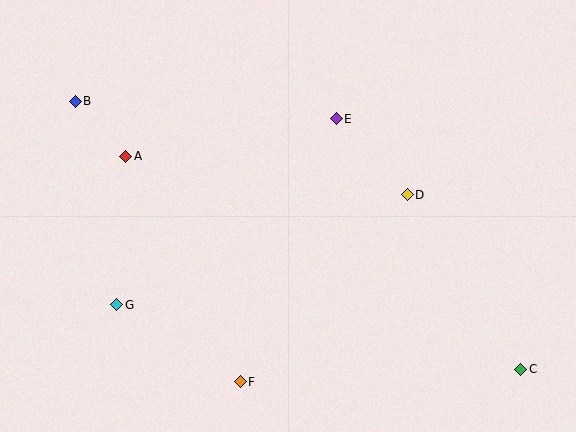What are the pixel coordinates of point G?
Point G is at (117, 305).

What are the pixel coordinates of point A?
Point A is at (126, 156).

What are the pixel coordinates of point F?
Point F is at (240, 382).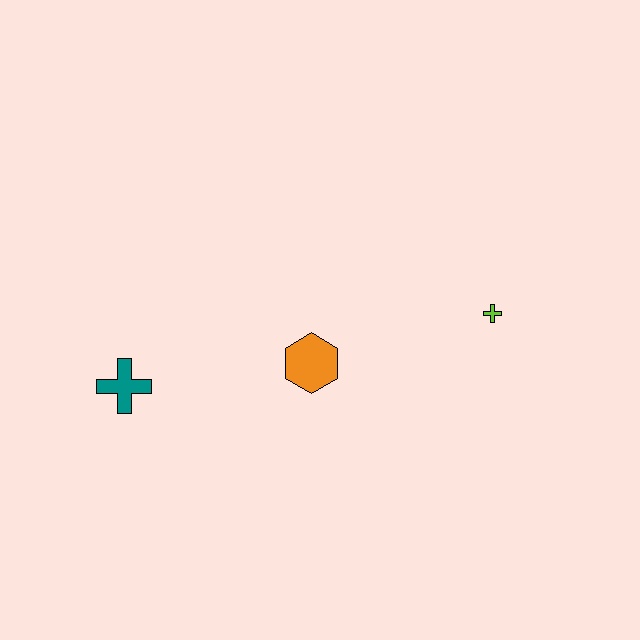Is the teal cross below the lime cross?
Yes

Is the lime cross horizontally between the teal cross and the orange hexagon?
No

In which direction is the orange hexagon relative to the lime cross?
The orange hexagon is to the left of the lime cross.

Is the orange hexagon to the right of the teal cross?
Yes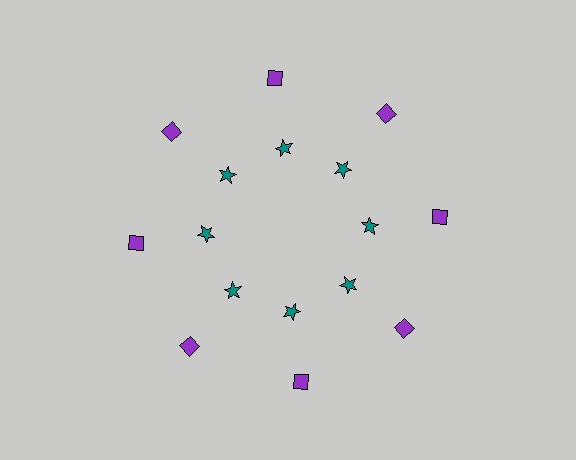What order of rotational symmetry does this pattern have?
This pattern has 8-fold rotational symmetry.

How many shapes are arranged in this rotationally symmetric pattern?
There are 16 shapes, arranged in 8 groups of 2.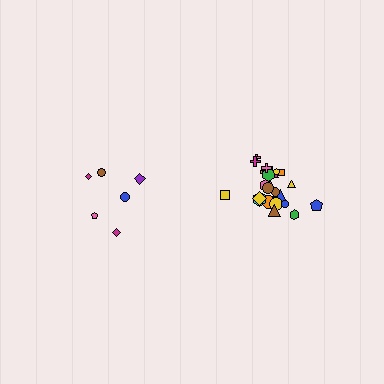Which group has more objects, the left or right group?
The right group.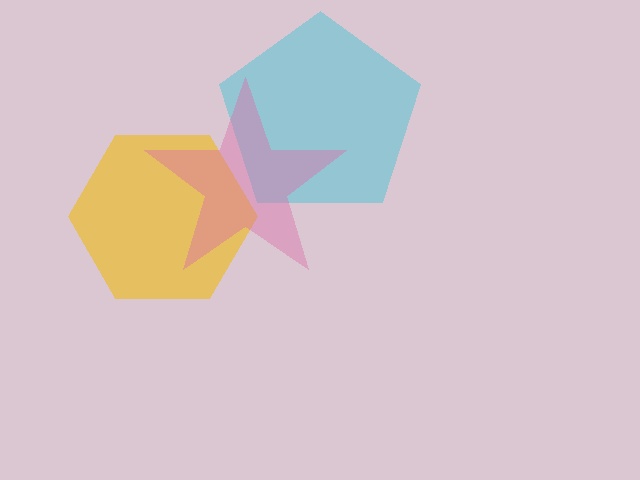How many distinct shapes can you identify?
There are 3 distinct shapes: a yellow hexagon, a cyan pentagon, a pink star.